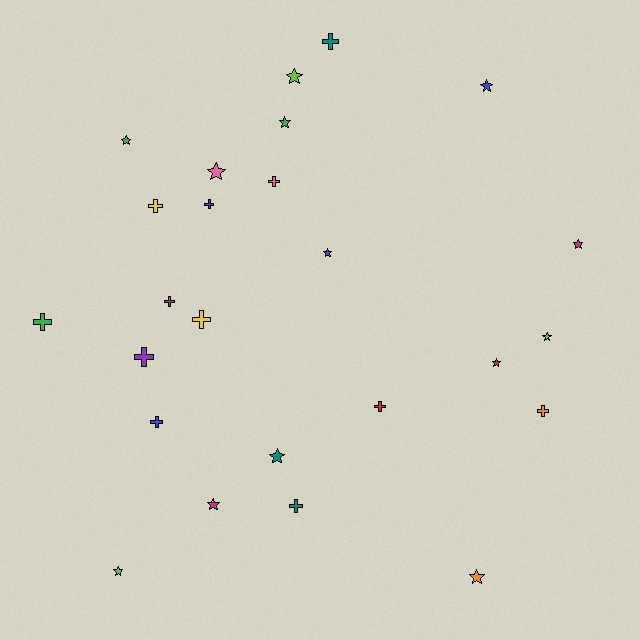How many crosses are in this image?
There are 12 crosses.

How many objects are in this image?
There are 25 objects.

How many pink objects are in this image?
There are 2 pink objects.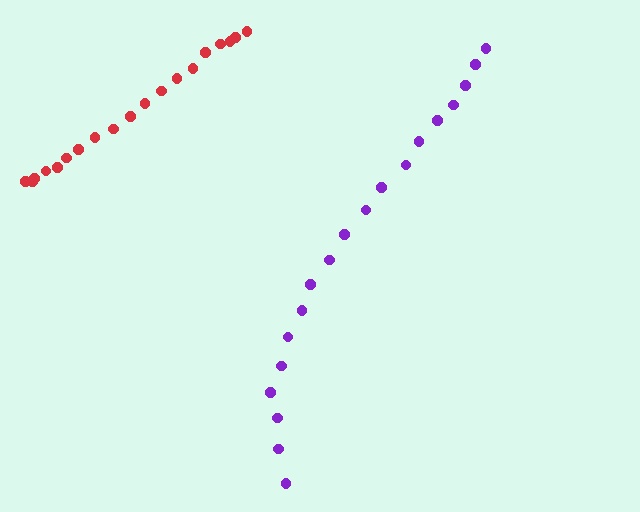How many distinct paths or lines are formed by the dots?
There are 2 distinct paths.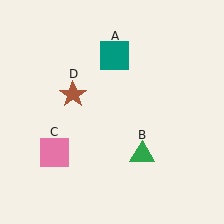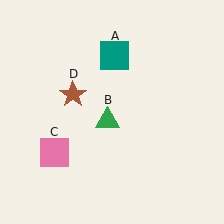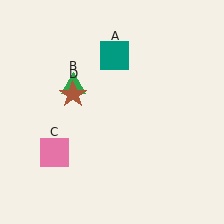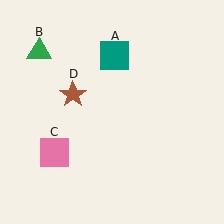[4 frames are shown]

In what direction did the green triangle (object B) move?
The green triangle (object B) moved up and to the left.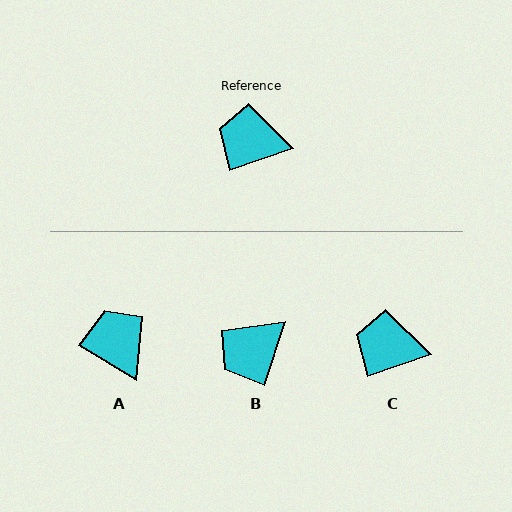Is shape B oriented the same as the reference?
No, it is off by about 53 degrees.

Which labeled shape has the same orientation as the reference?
C.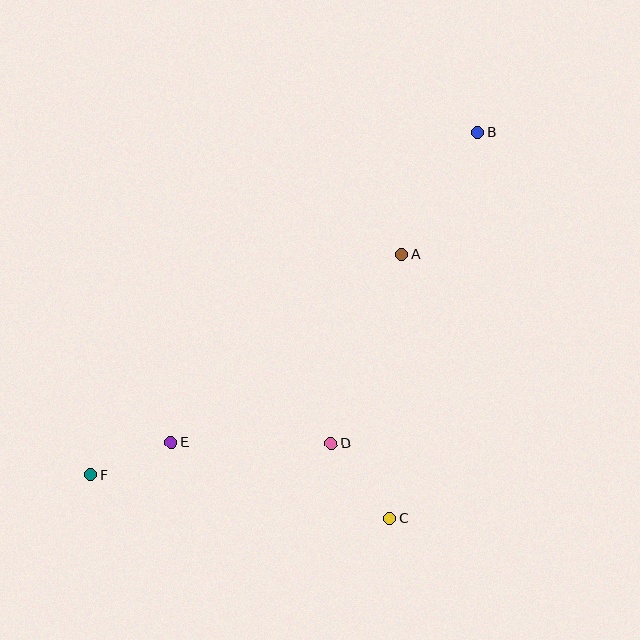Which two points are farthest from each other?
Points B and F are farthest from each other.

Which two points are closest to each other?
Points E and F are closest to each other.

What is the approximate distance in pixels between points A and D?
The distance between A and D is approximately 202 pixels.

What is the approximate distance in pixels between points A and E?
The distance between A and E is approximately 297 pixels.